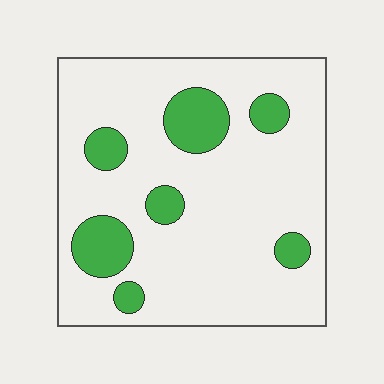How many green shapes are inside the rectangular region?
7.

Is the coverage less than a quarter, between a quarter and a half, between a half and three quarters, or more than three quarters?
Less than a quarter.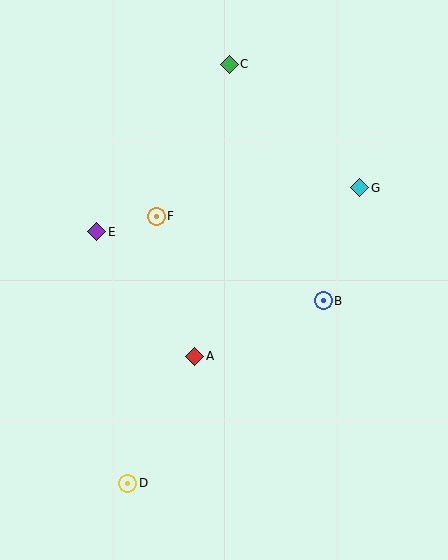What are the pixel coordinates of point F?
Point F is at (156, 216).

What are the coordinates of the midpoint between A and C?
The midpoint between A and C is at (212, 210).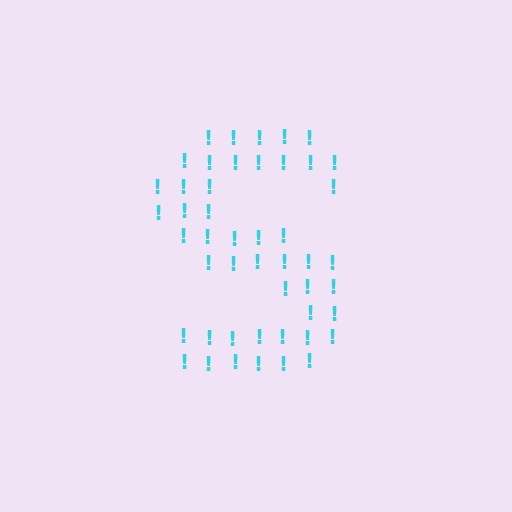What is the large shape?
The large shape is the letter S.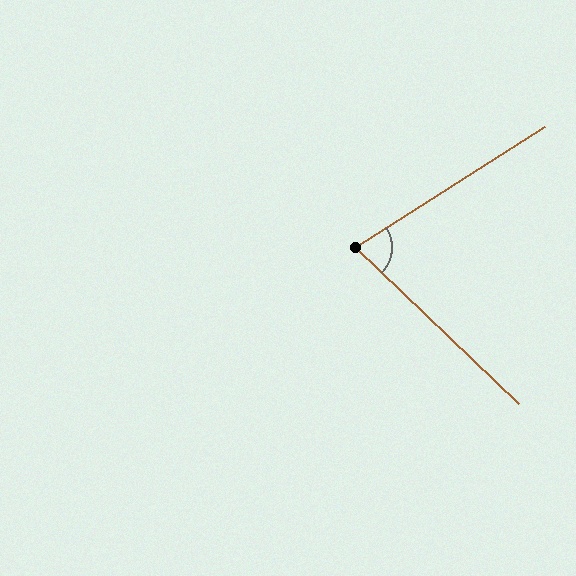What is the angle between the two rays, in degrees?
Approximately 76 degrees.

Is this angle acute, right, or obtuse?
It is acute.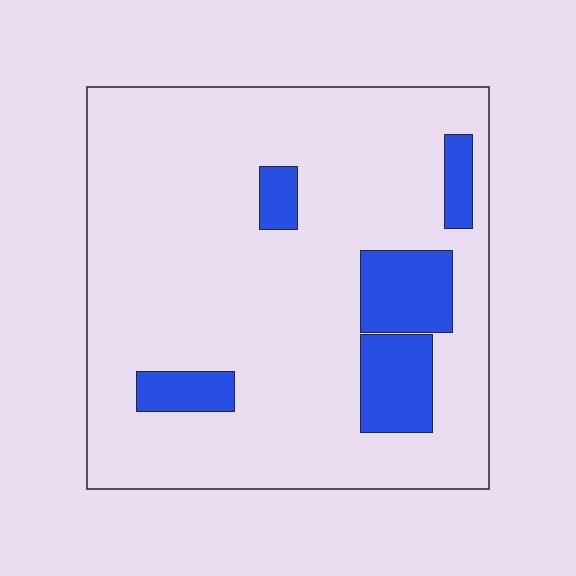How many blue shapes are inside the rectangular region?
5.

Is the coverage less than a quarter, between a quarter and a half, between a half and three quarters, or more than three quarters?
Less than a quarter.